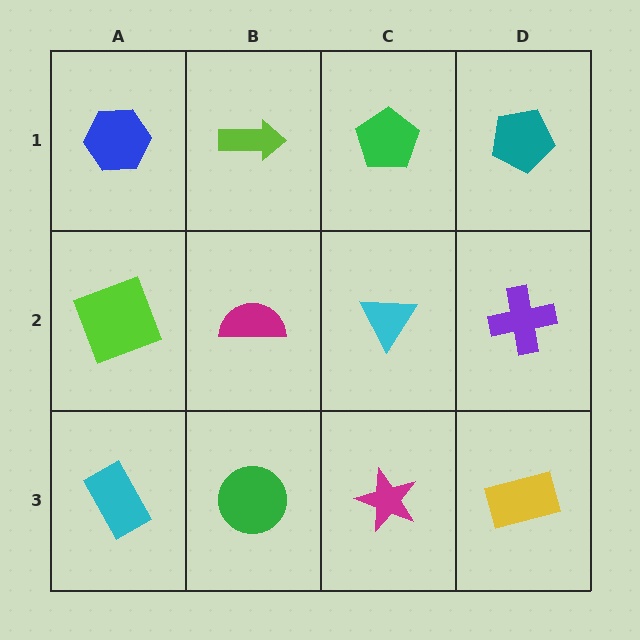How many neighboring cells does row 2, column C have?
4.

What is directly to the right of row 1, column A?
A lime arrow.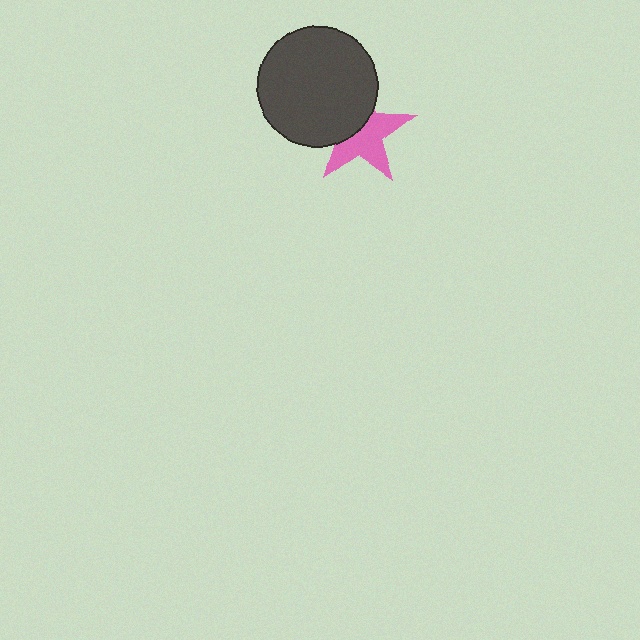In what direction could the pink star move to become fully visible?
The pink star could move toward the lower-right. That would shift it out from behind the dark gray circle entirely.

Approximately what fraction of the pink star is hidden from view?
Roughly 42% of the pink star is hidden behind the dark gray circle.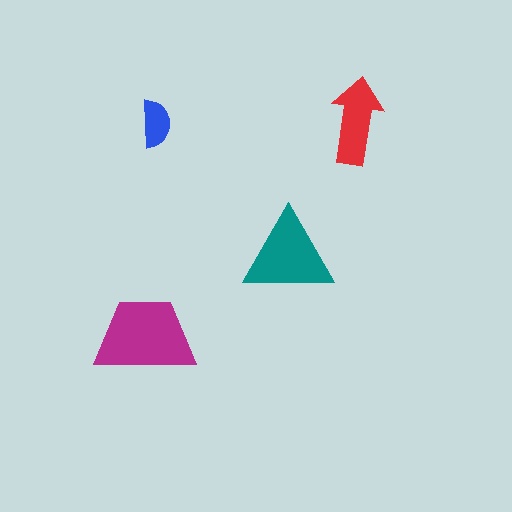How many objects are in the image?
There are 4 objects in the image.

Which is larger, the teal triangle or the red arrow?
The teal triangle.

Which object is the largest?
The magenta trapezoid.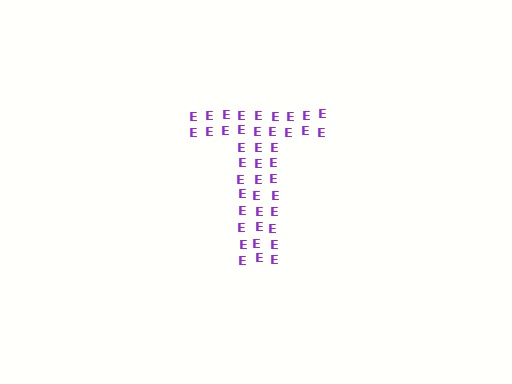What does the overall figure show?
The overall figure shows the letter T.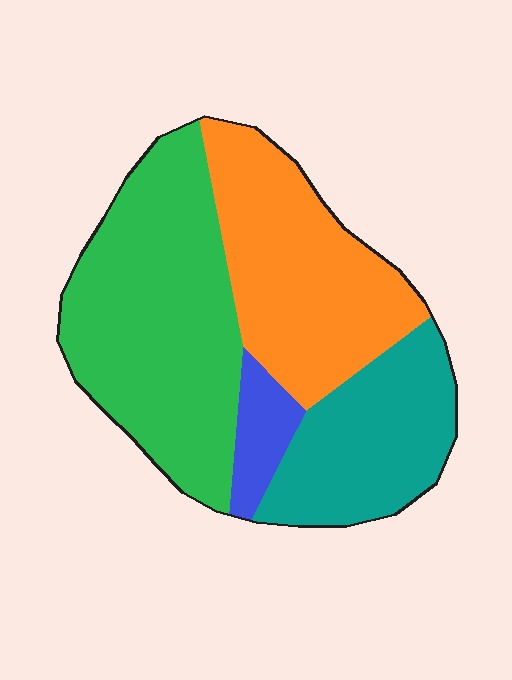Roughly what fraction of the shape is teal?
Teal takes up about one quarter (1/4) of the shape.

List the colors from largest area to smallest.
From largest to smallest: green, orange, teal, blue.